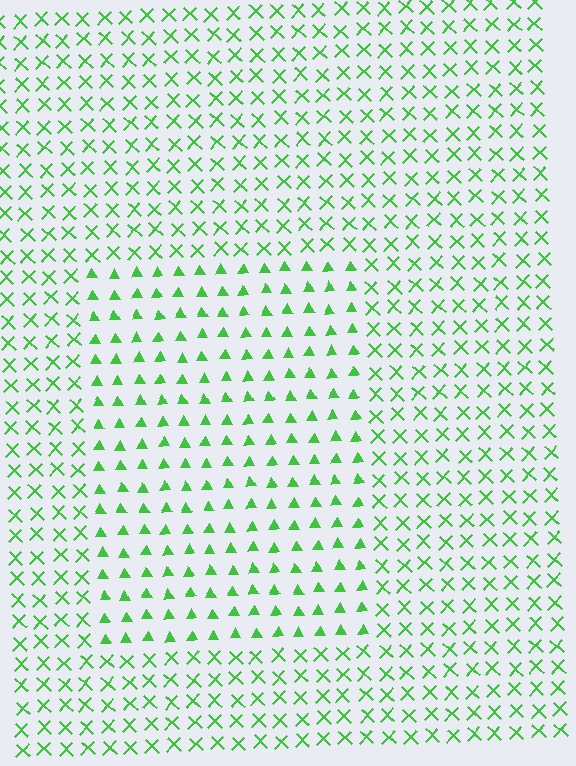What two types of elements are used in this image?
The image uses triangles inside the rectangle region and X marks outside it.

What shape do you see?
I see a rectangle.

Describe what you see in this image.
The image is filled with small green elements arranged in a uniform grid. A rectangle-shaped region contains triangles, while the surrounding area contains X marks. The boundary is defined purely by the change in element shape.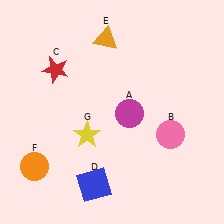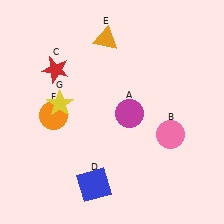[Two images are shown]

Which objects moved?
The objects that moved are: the orange circle (F), the yellow star (G).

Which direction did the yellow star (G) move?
The yellow star (G) moved up.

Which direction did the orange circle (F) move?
The orange circle (F) moved up.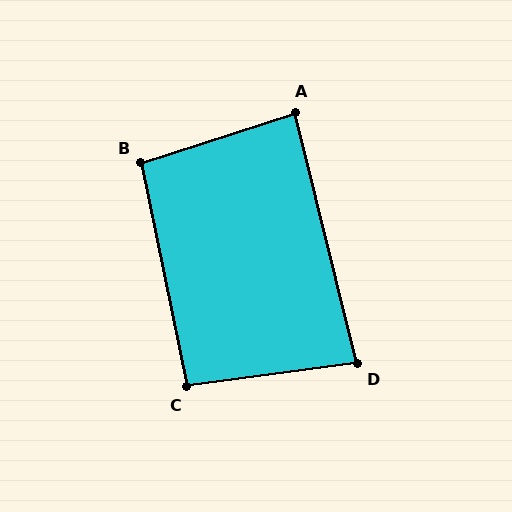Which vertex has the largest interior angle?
B, at approximately 96 degrees.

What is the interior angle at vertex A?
Approximately 86 degrees (approximately right).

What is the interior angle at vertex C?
Approximately 94 degrees (approximately right).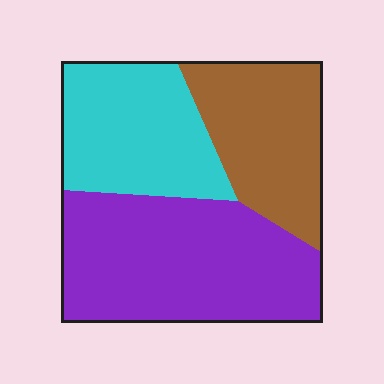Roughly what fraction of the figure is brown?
Brown takes up between a sixth and a third of the figure.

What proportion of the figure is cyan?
Cyan covers 28% of the figure.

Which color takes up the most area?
Purple, at roughly 45%.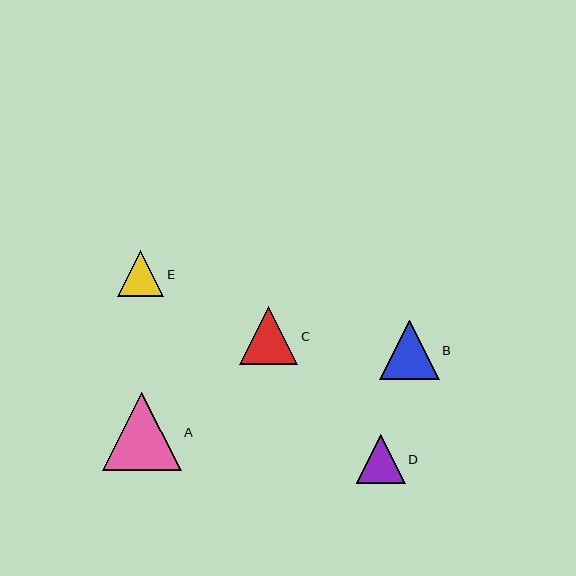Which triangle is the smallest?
Triangle E is the smallest with a size of approximately 46 pixels.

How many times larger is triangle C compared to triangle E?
Triangle C is approximately 1.3 times the size of triangle E.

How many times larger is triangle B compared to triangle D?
Triangle B is approximately 1.2 times the size of triangle D.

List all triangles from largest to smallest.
From largest to smallest: A, B, C, D, E.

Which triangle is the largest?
Triangle A is the largest with a size of approximately 79 pixels.